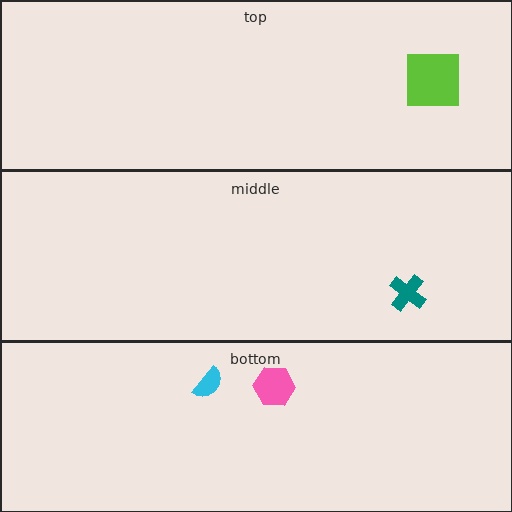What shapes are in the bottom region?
The cyan semicircle, the pink hexagon.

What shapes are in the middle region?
The teal cross.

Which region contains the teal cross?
The middle region.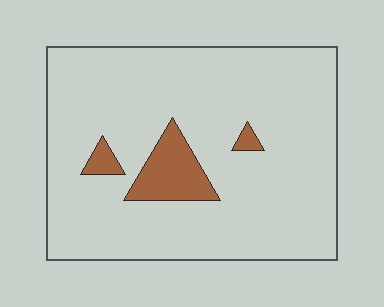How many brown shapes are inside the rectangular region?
3.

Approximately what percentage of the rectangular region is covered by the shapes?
Approximately 10%.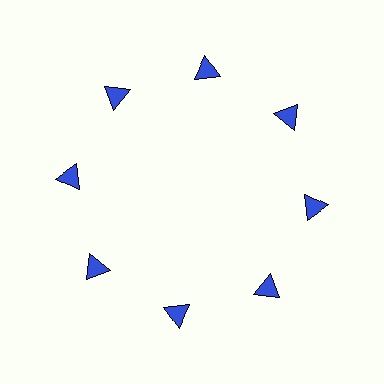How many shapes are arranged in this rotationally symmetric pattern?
There are 8 shapes, arranged in 8 groups of 1.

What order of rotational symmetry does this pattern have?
This pattern has 8-fold rotational symmetry.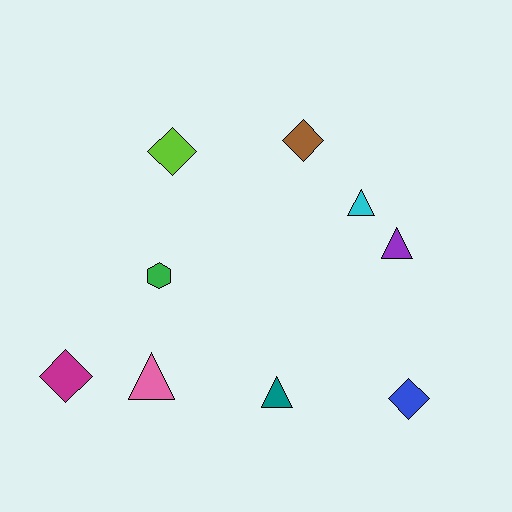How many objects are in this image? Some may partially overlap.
There are 9 objects.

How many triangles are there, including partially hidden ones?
There are 4 triangles.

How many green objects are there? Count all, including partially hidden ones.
There is 1 green object.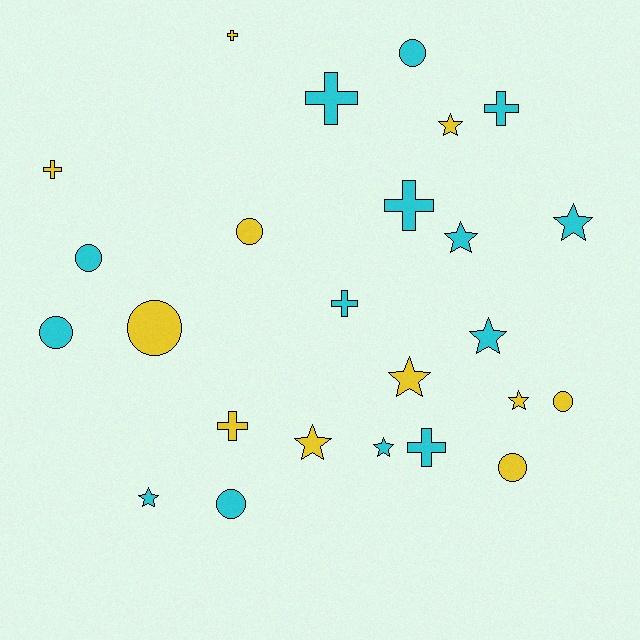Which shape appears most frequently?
Star, with 9 objects.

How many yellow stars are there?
There are 4 yellow stars.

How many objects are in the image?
There are 25 objects.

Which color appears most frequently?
Cyan, with 14 objects.